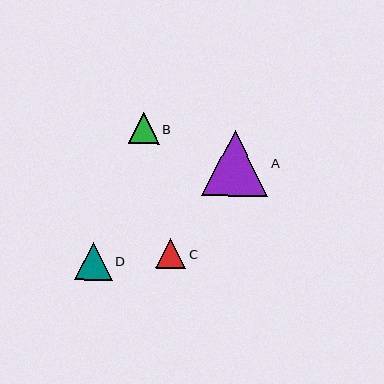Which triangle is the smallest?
Triangle C is the smallest with a size of approximately 30 pixels.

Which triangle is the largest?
Triangle A is the largest with a size of approximately 66 pixels.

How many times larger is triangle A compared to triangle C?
Triangle A is approximately 2.2 times the size of triangle C.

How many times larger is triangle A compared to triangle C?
Triangle A is approximately 2.2 times the size of triangle C.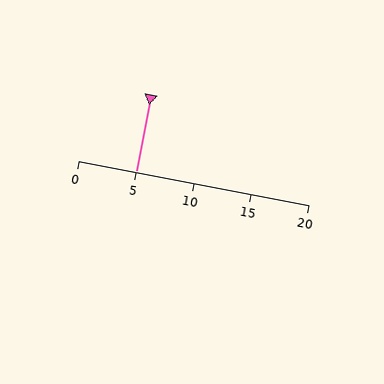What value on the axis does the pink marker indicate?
The marker indicates approximately 5.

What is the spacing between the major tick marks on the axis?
The major ticks are spaced 5 apart.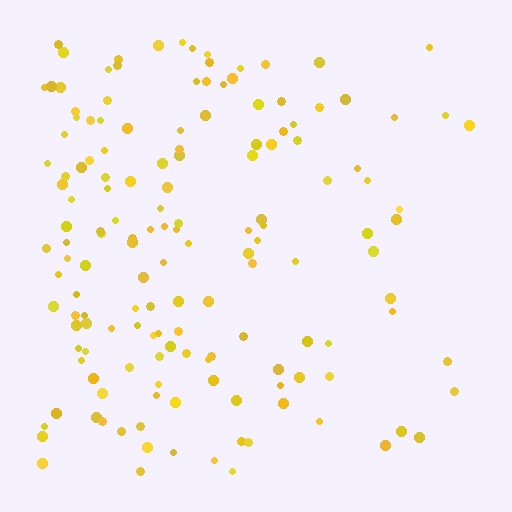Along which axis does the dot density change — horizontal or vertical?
Horizontal.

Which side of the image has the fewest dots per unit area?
The right.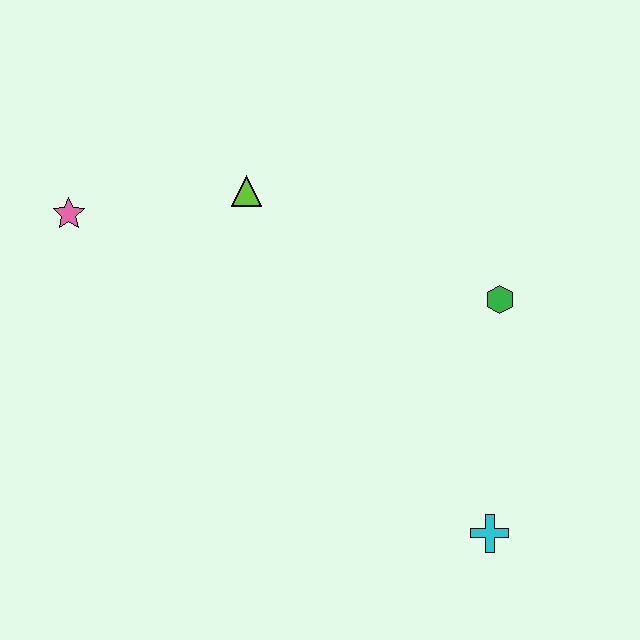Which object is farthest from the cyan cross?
The pink star is farthest from the cyan cross.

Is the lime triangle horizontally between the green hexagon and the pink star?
Yes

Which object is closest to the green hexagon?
The cyan cross is closest to the green hexagon.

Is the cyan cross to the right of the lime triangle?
Yes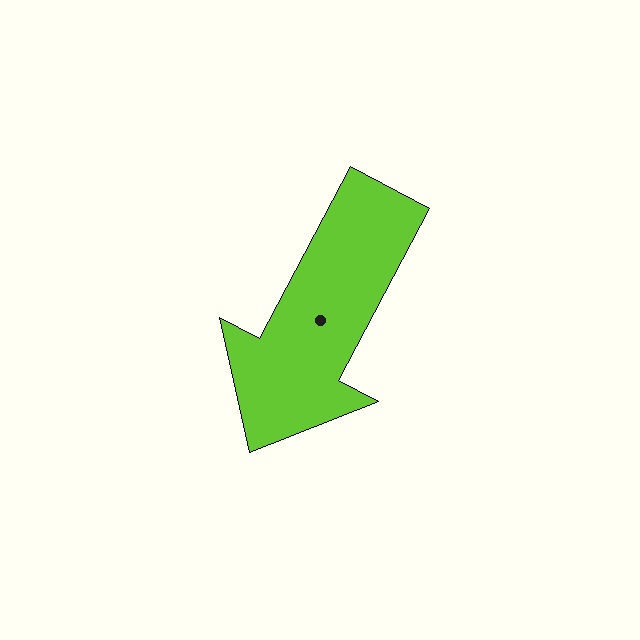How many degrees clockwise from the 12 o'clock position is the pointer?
Approximately 208 degrees.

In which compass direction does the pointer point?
Southwest.